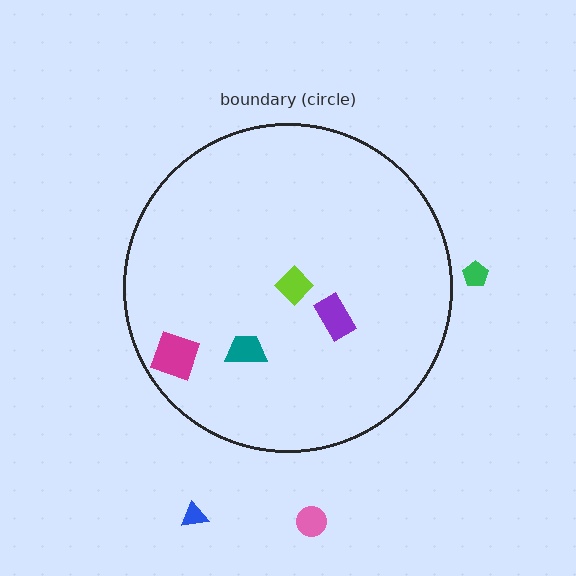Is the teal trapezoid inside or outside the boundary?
Inside.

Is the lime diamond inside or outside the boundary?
Inside.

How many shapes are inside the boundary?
4 inside, 3 outside.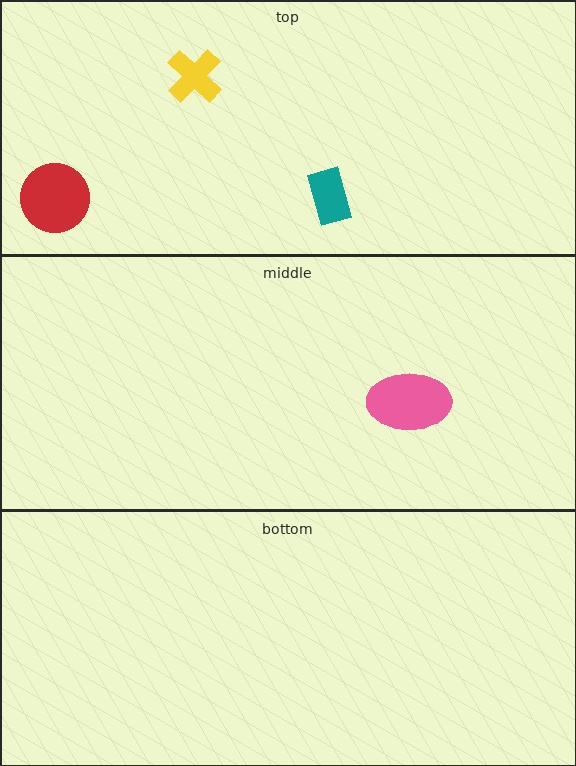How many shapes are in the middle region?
1.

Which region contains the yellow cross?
The top region.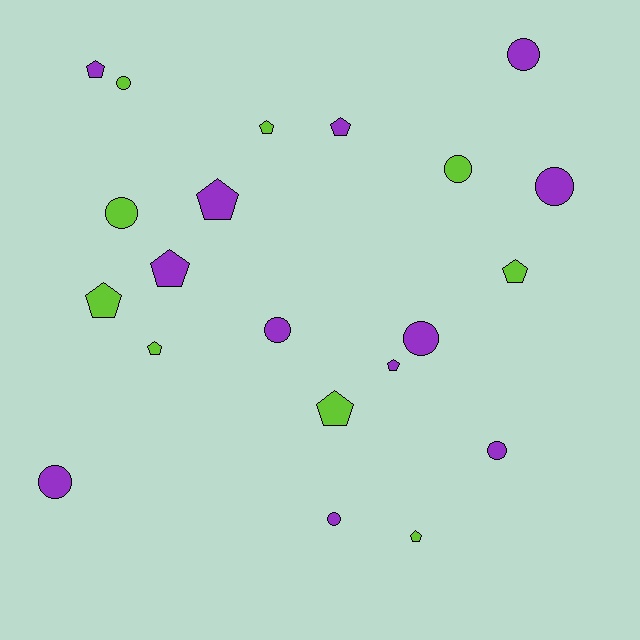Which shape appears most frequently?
Pentagon, with 11 objects.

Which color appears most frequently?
Purple, with 12 objects.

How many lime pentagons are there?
There are 6 lime pentagons.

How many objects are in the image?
There are 21 objects.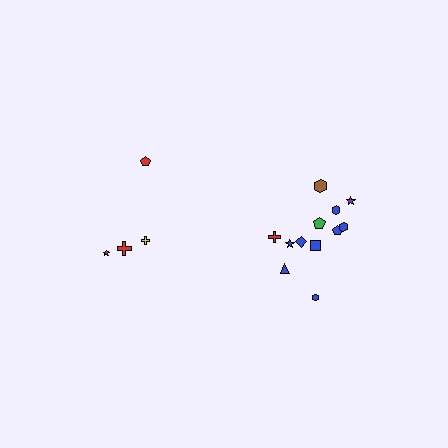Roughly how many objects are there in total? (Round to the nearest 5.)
Roughly 15 objects in total.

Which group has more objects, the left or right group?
The right group.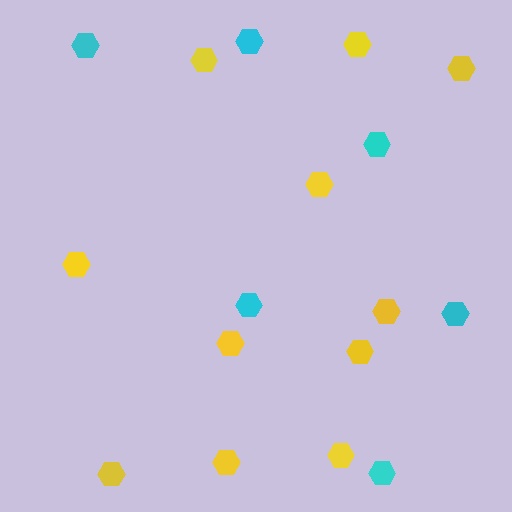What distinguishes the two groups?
There are 2 groups: one group of cyan hexagons (6) and one group of yellow hexagons (11).